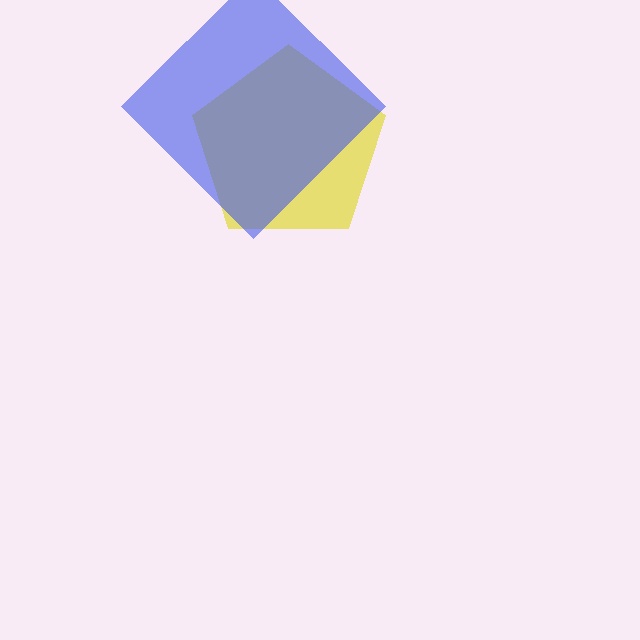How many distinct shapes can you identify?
There are 2 distinct shapes: a yellow pentagon, a blue diamond.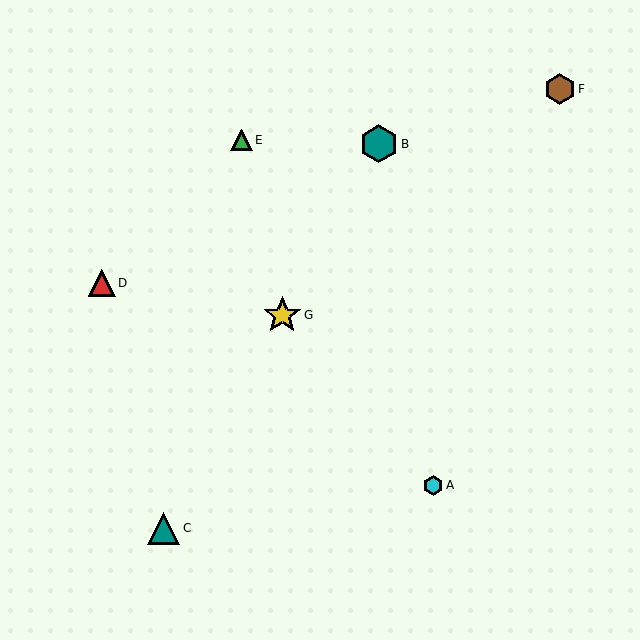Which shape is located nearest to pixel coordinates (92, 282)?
The red triangle (labeled D) at (102, 283) is nearest to that location.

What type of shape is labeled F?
Shape F is a brown hexagon.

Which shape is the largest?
The teal hexagon (labeled B) is the largest.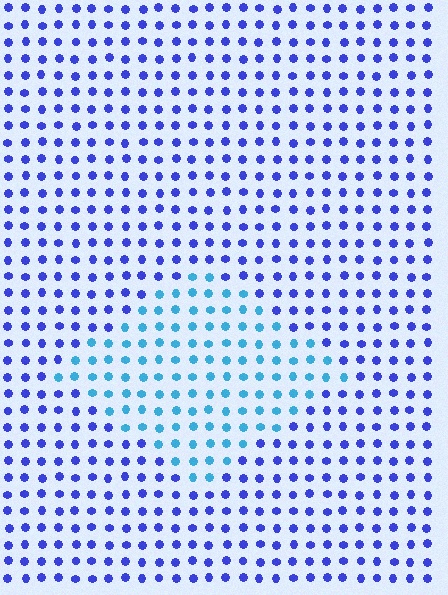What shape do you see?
I see a diamond.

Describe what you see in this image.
The image is filled with small blue elements in a uniform arrangement. A diamond-shaped region is visible where the elements are tinted to a slightly different hue, forming a subtle color boundary.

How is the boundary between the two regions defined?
The boundary is defined purely by a slight shift in hue (about 41 degrees). Spacing, size, and orientation are identical on both sides.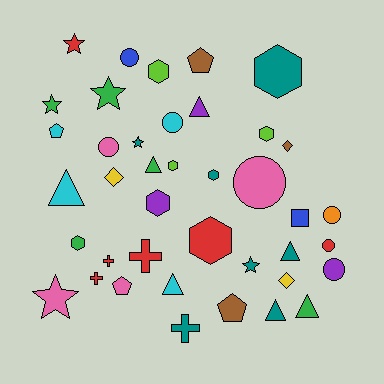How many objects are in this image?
There are 40 objects.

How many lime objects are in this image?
There are 3 lime objects.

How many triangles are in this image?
There are 7 triangles.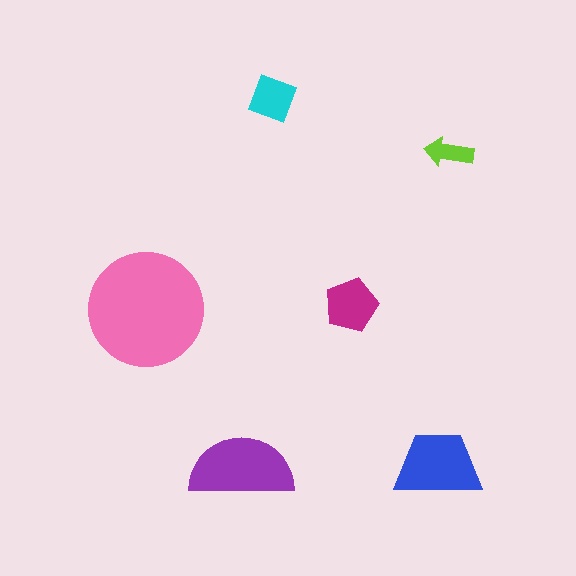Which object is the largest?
The pink circle.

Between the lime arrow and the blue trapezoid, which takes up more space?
The blue trapezoid.